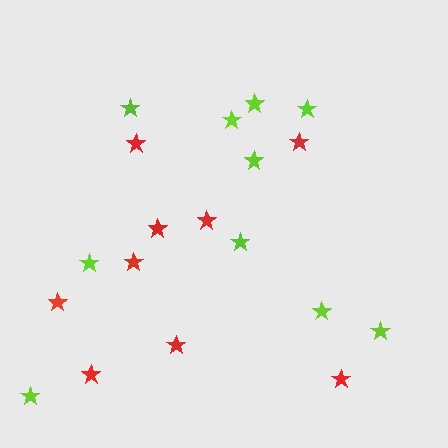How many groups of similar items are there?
There are 2 groups: one group of red stars (9) and one group of lime stars (10).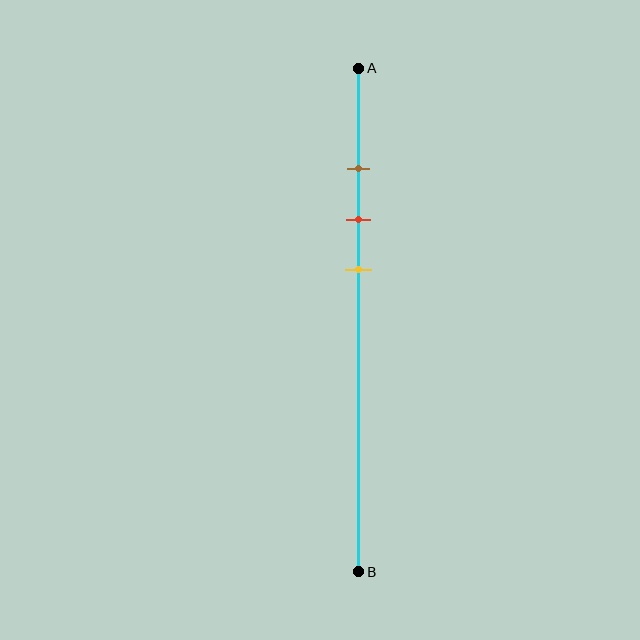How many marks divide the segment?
There are 3 marks dividing the segment.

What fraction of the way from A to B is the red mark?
The red mark is approximately 30% (0.3) of the way from A to B.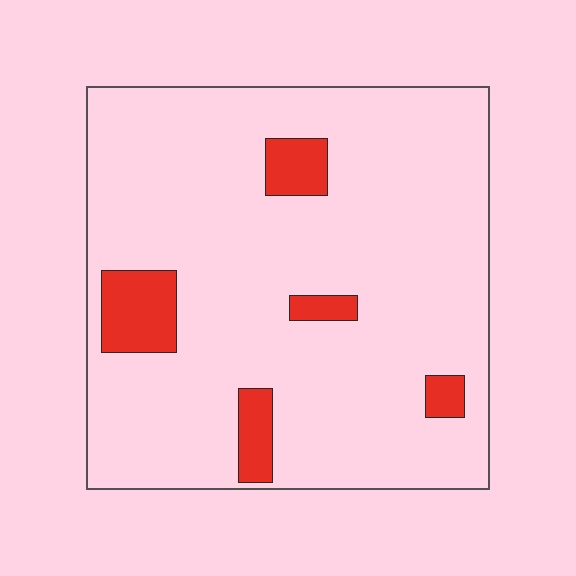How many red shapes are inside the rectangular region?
5.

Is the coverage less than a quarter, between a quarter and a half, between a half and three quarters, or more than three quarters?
Less than a quarter.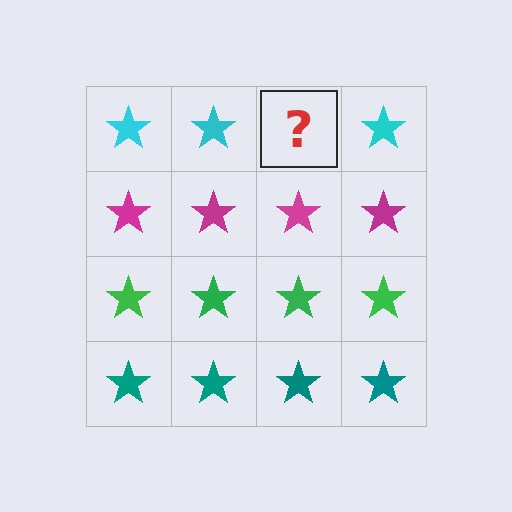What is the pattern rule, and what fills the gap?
The rule is that each row has a consistent color. The gap should be filled with a cyan star.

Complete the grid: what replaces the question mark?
The question mark should be replaced with a cyan star.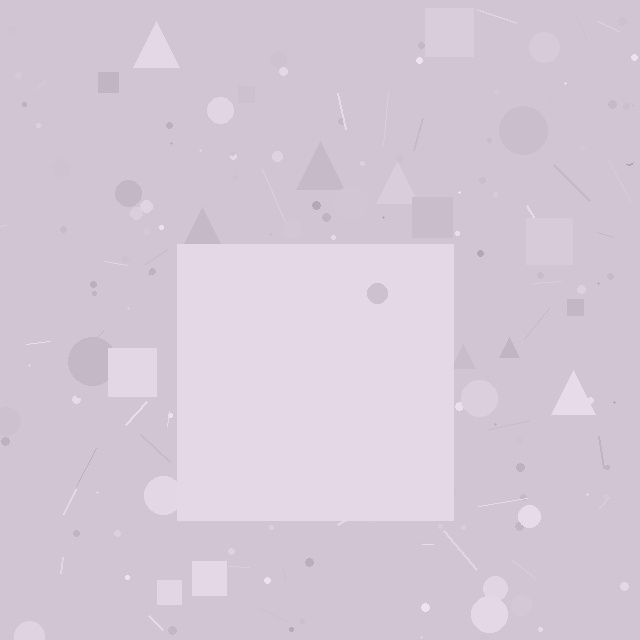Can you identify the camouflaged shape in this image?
The camouflaged shape is a square.